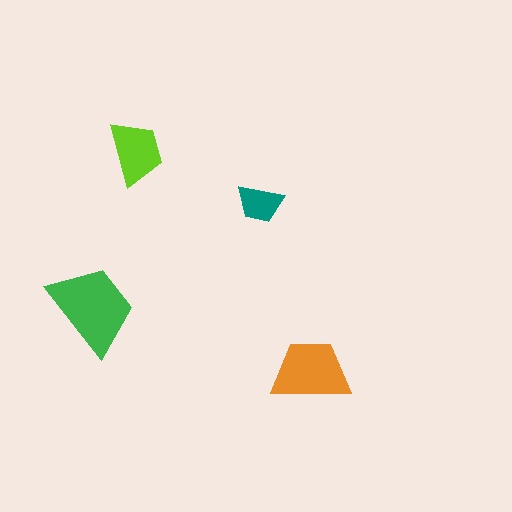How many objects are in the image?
There are 4 objects in the image.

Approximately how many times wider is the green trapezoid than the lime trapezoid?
About 1.5 times wider.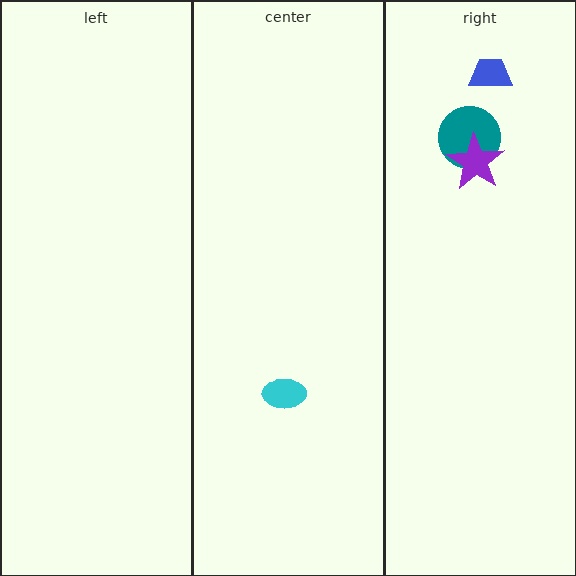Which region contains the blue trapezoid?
The right region.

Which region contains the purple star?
The right region.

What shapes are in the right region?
The teal circle, the blue trapezoid, the purple star.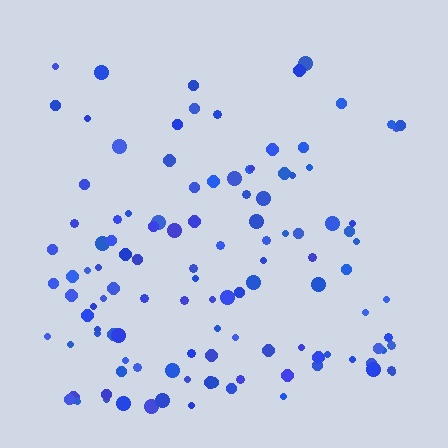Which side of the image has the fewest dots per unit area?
The top.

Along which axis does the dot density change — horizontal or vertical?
Vertical.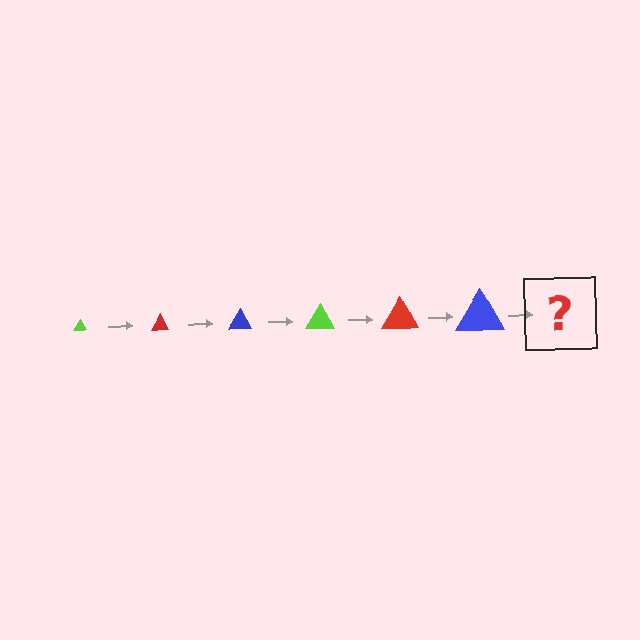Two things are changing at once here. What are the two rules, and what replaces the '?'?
The two rules are that the triangle grows larger each step and the color cycles through lime, red, and blue. The '?' should be a lime triangle, larger than the previous one.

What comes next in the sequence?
The next element should be a lime triangle, larger than the previous one.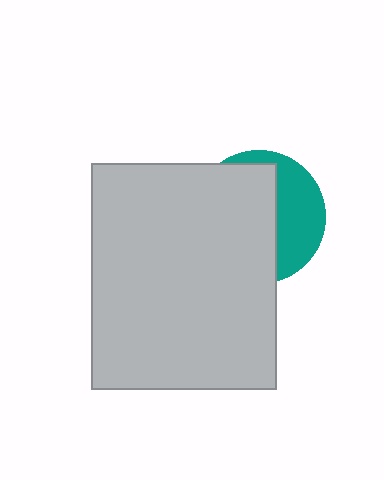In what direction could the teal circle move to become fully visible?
The teal circle could move right. That would shift it out from behind the light gray rectangle entirely.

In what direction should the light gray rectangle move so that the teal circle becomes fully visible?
The light gray rectangle should move left. That is the shortest direction to clear the overlap and leave the teal circle fully visible.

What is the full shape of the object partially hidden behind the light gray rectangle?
The partially hidden object is a teal circle.